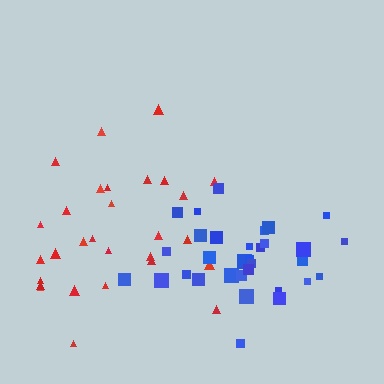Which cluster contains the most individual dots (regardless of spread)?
Blue (32).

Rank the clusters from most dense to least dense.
blue, red.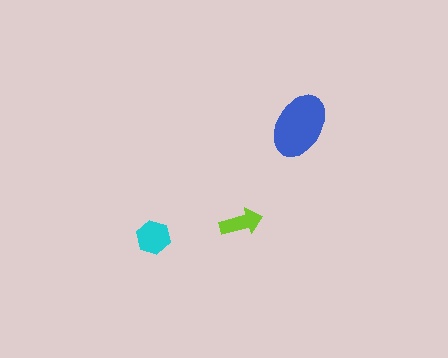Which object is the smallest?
The lime arrow.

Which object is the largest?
The blue ellipse.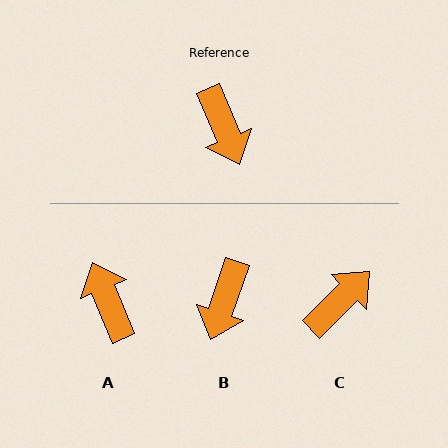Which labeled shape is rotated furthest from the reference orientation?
A, about 180 degrees away.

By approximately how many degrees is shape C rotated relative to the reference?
Approximately 113 degrees counter-clockwise.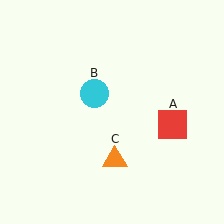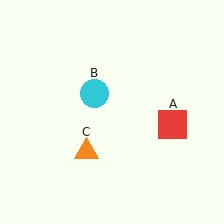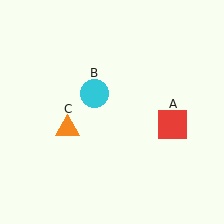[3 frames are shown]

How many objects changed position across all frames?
1 object changed position: orange triangle (object C).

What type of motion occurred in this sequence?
The orange triangle (object C) rotated clockwise around the center of the scene.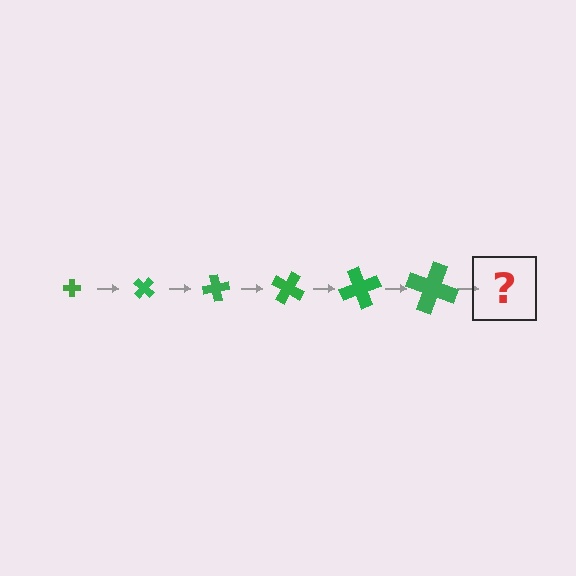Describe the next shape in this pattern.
It should be a cross, larger than the previous one and rotated 240 degrees from the start.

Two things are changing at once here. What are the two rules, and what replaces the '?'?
The two rules are that the cross grows larger each step and it rotates 40 degrees each step. The '?' should be a cross, larger than the previous one and rotated 240 degrees from the start.